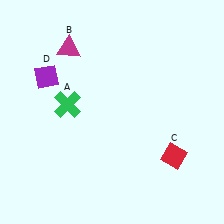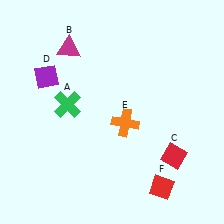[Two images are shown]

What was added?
An orange cross (E), a red diamond (F) were added in Image 2.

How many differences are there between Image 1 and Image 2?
There are 2 differences between the two images.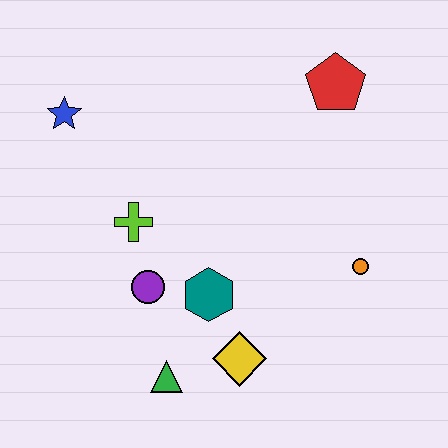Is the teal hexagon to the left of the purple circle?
No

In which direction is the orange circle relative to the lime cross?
The orange circle is to the right of the lime cross.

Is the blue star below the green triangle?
No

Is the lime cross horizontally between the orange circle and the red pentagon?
No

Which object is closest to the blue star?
The lime cross is closest to the blue star.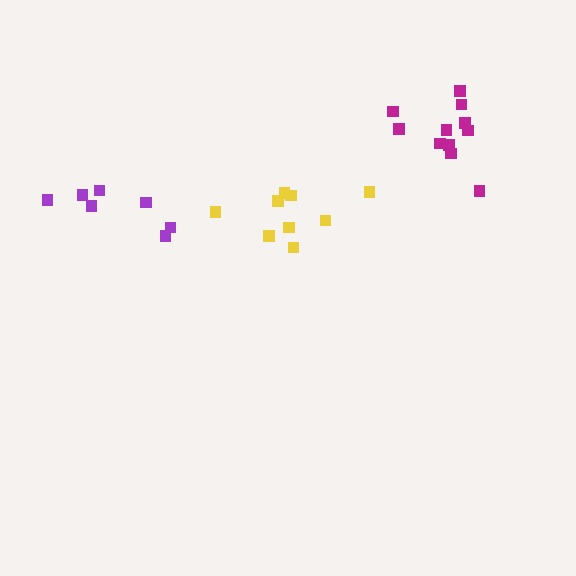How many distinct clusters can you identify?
There are 3 distinct clusters.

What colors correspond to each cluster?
The clusters are colored: magenta, yellow, purple.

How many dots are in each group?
Group 1: 11 dots, Group 2: 9 dots, Group 3: 7 dots (27 total).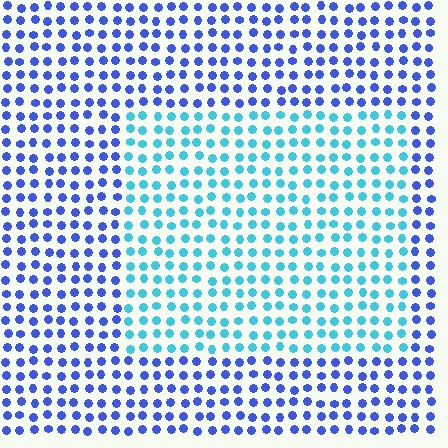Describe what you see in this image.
The image is filled with small blue elements in a uniform arrangement. A rectangle-shaped region is visible where the elements are tinted to a slightly different hue, forming a subtle color boundary.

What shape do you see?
I see a rectangle.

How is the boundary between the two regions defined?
The boundary is defined purely by a slight shift in hue (about 44 degrees). Spacing, size, and orientation are identical on both sides.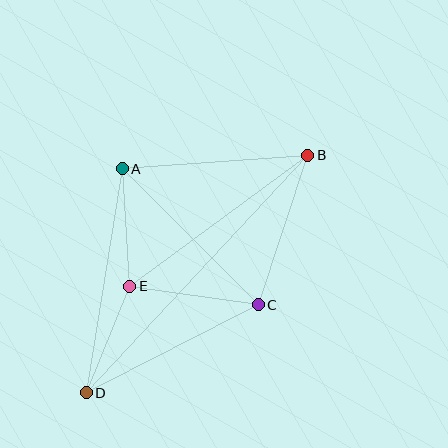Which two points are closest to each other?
Points D and E are closest to each other.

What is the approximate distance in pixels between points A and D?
The distance between A and D is approximately 227 pixels.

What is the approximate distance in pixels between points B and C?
The distance between B and C is approximately 158 pixels.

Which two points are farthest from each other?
Points B and D are farthest from each other.